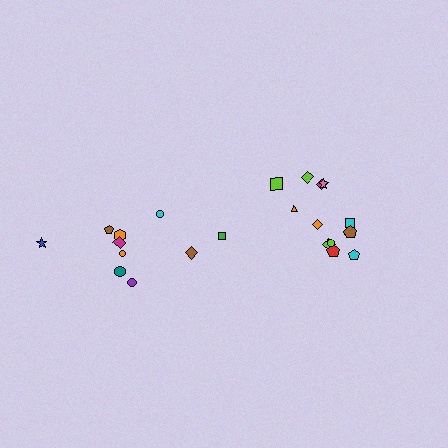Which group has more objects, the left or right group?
The right group.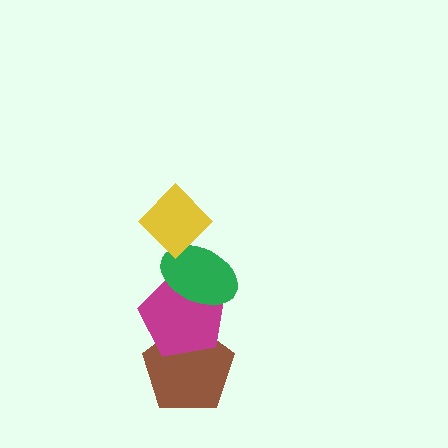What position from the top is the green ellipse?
The green ellipse is 2nd from the top.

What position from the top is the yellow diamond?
The yellow diamond is 1st from the top.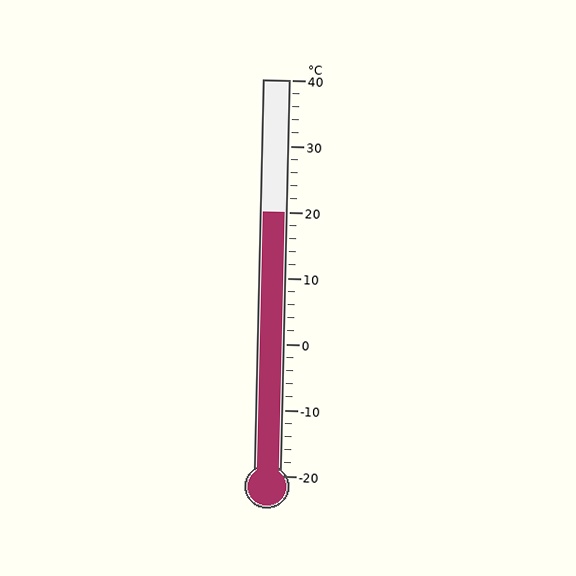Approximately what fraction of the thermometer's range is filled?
The thermometer is filled to approximately 65% of its range.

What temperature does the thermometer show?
The thermometer shows approximately 20°C.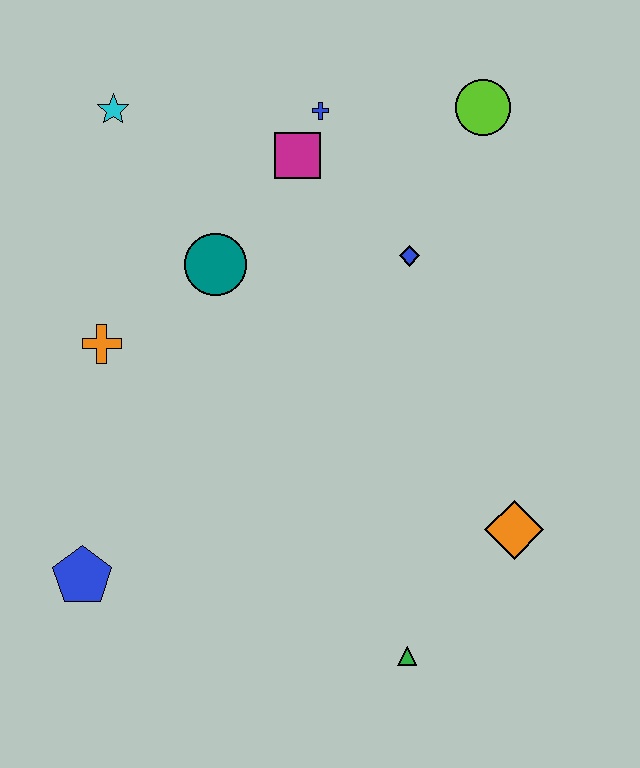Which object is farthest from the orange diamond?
The cyan star is farthest from the orange diamond.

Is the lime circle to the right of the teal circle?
Yes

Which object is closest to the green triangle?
The orange diamond is closest to the green triangle.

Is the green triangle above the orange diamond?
No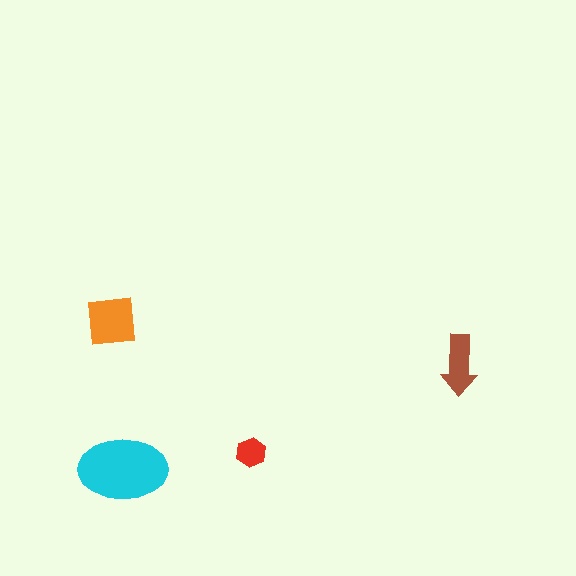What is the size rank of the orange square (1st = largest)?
2nd.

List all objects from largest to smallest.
The cyan ellipse, the orange square, the brown arrow, the red hexagon.